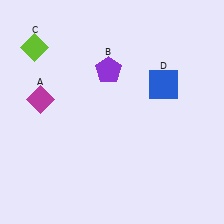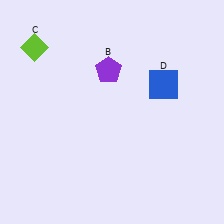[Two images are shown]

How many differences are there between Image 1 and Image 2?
There is 1 difference between the two images.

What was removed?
The magenta diamond (A) was removed in Image 2.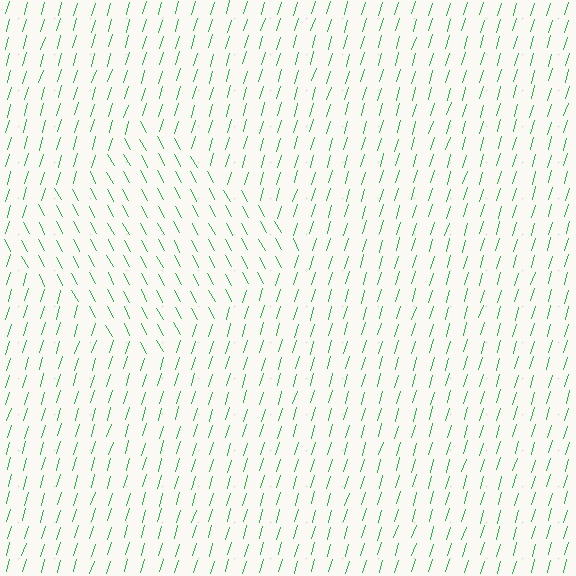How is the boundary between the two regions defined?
The boundary is defined purely by a change in line orientation (approximately 45 degrees difference). All lines are the same color and thickness.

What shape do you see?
I see a diamond.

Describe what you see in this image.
The image is filled with small green line segments. A diamond region in the image has lines oriented differently from the surrounding lines, creating a visible texture boundary.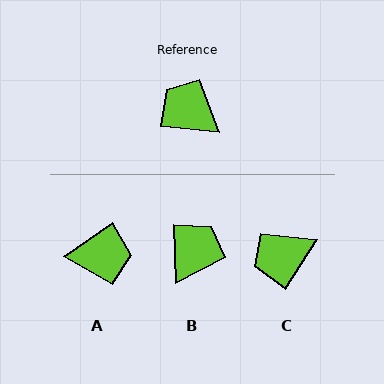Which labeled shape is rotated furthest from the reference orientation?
A, about 139 degrees away.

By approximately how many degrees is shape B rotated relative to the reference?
Approximately 83 degrees clockwise.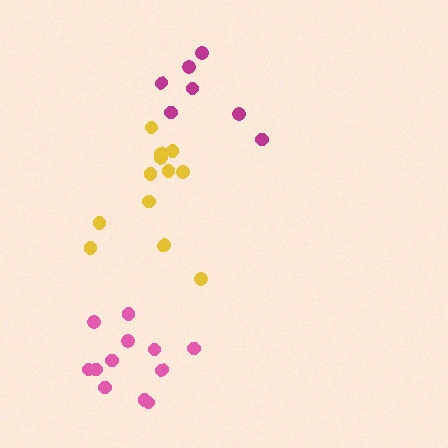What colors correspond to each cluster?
The clusters are colored: yellow, pink, magenta.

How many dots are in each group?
Group 1: 12 dots, Group 2: 12 dots, Group 3: 7 dots (31 total).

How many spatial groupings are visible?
There are 3 spatial groupings.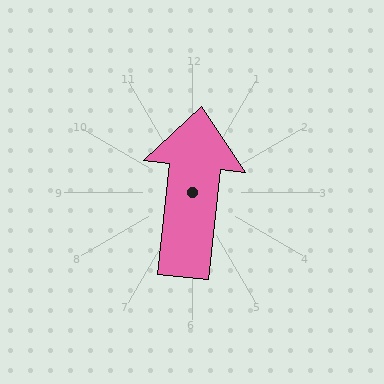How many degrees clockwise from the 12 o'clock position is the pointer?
Approximately 6 degrees.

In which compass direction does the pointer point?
North.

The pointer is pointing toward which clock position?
Roughly 12 o'clock.